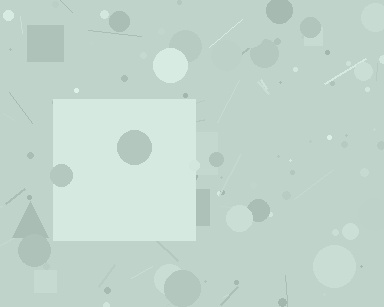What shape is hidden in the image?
A square is hidden in the image.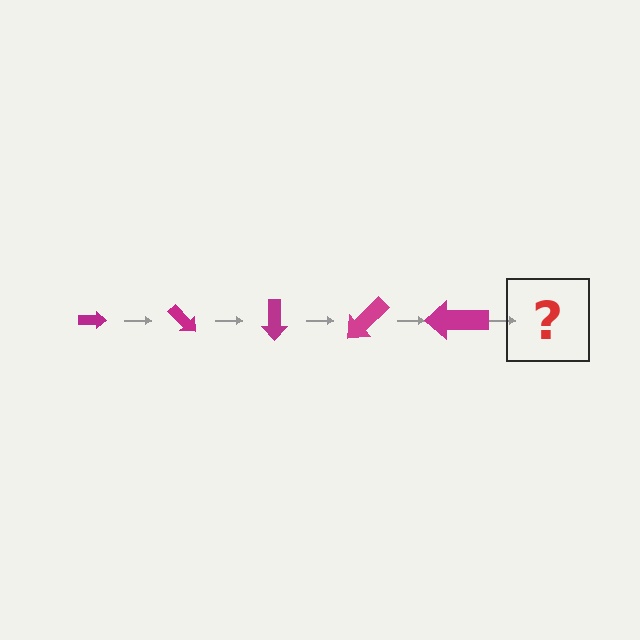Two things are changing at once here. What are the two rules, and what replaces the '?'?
The two rules are that the arrow grows larger each step and it rotates 45 degrees each step. The '?' should be an arrow, larger than the previous one and rotated 225 degrees from the start.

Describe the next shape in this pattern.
It should be an arrow, larger than the previous one and rotated 225 degrees from the start.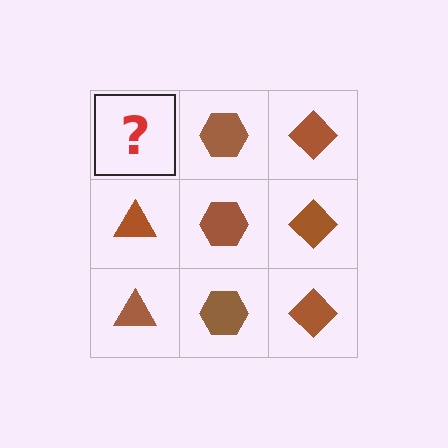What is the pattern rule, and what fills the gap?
The rule is that each column has a consistent shape. The gap should be filled with a brown triangle.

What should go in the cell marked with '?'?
The missing cell should contain a brown triangle.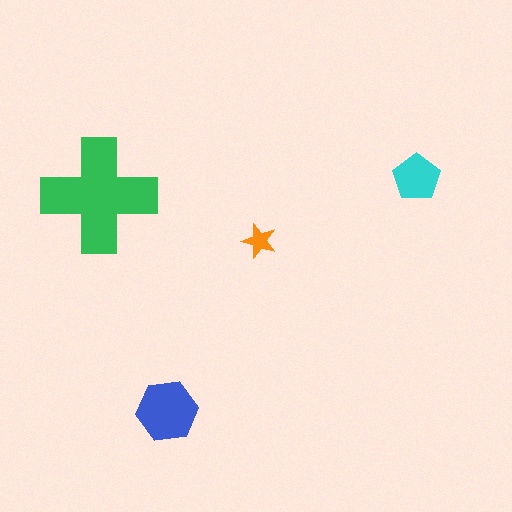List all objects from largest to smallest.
The green cross, the blue hexagon, the cyan pentagon, the orange star.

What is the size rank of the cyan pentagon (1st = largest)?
3rd.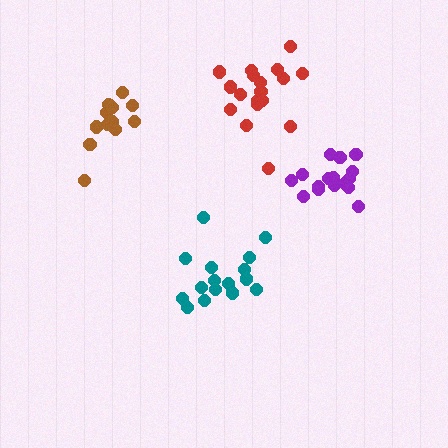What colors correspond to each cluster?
The clusters are colored: purple, red, teal, brown.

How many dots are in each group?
Group 1: 17 dots, Group 2: 18 dots, Group 3: 16 dots, Group 4: 14 dots (65 total).